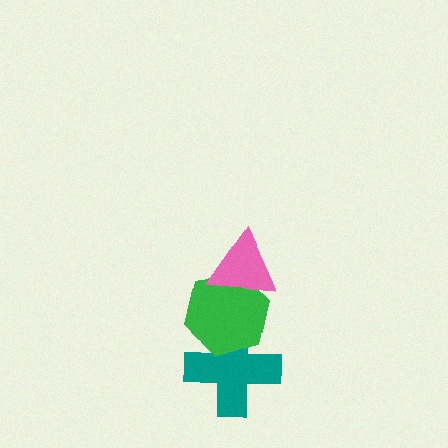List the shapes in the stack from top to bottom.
From top to bottom: the pink triangle, the green hexagon, the teal cross.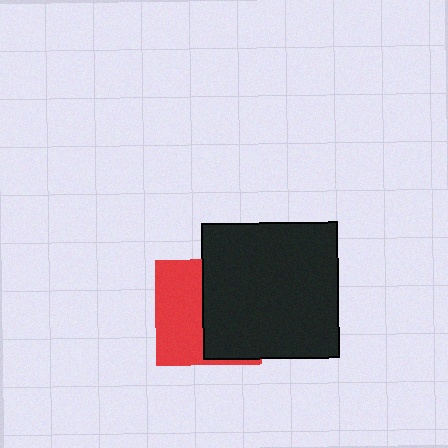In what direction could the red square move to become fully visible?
The red square could move left. That would shift it out from behind the black square entirely.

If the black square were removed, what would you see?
You would see the complete red square.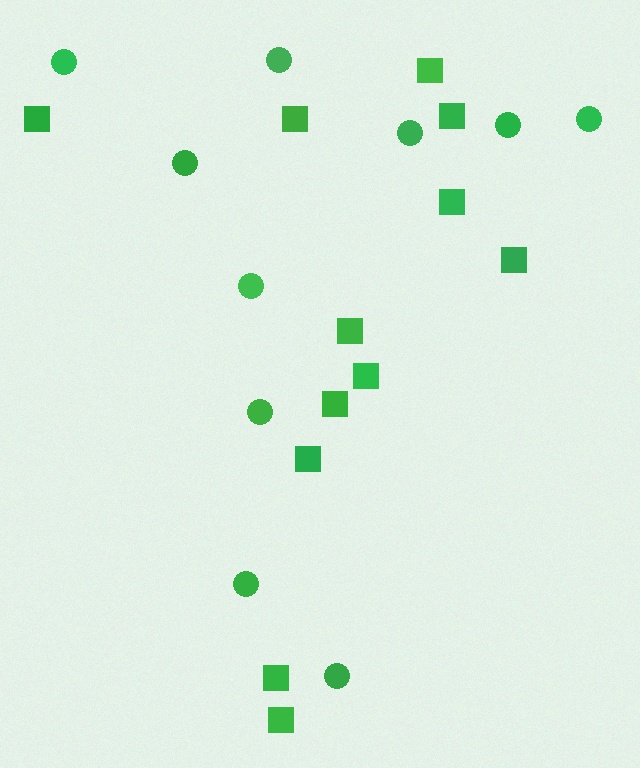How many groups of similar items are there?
There are 2 groups: one group of circles (10) and one group of squares (12).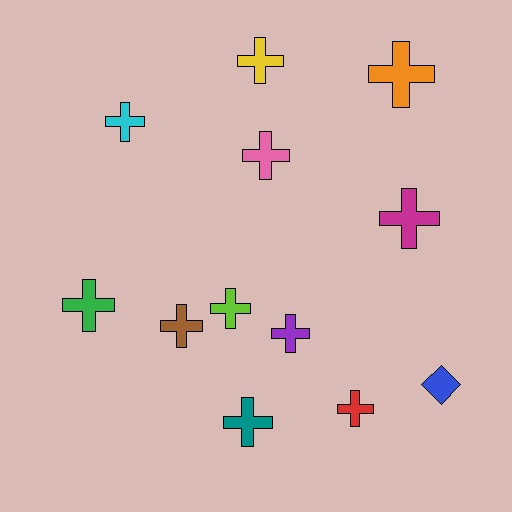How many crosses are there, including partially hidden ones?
There are 11 crosses.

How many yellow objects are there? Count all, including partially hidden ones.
There is 1 yellow object.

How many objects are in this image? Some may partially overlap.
There are 12 objects.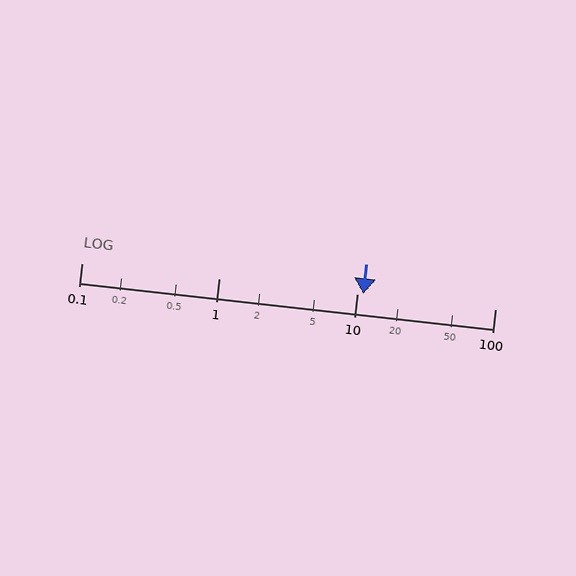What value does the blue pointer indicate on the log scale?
The pointer indicates approximately 11.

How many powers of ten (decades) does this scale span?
The scale spans 3 decades, from 0.1 to 100.